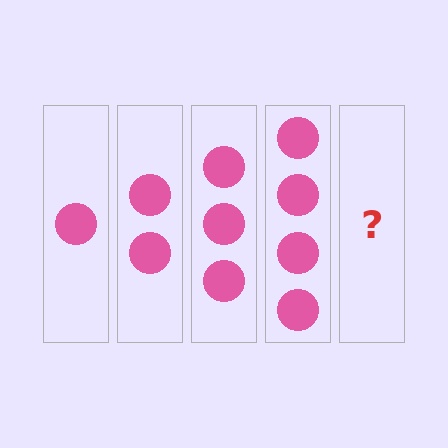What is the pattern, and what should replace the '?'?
The pattern is that each step adds one more circle. The '?' should be 5 circles.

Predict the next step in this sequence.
The next step is 5 circles.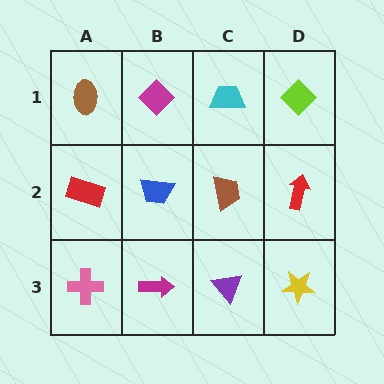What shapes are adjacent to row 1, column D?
A red arrow (row 2, column D), a cyan trapezoid (row 1, column C).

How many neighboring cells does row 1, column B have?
3.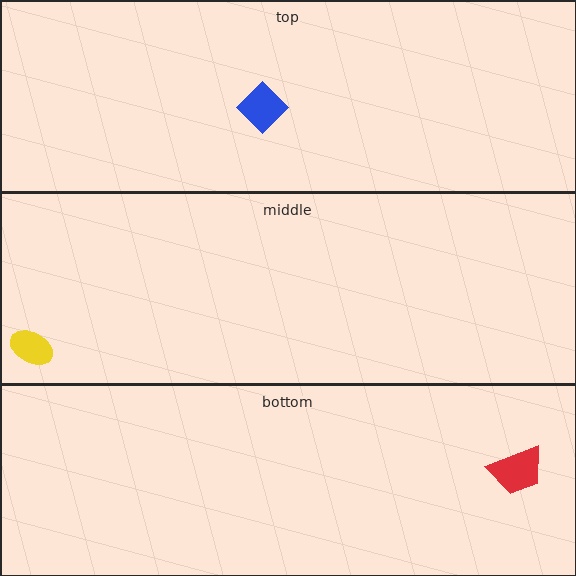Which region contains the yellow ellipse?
The middle region.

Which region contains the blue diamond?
The top region.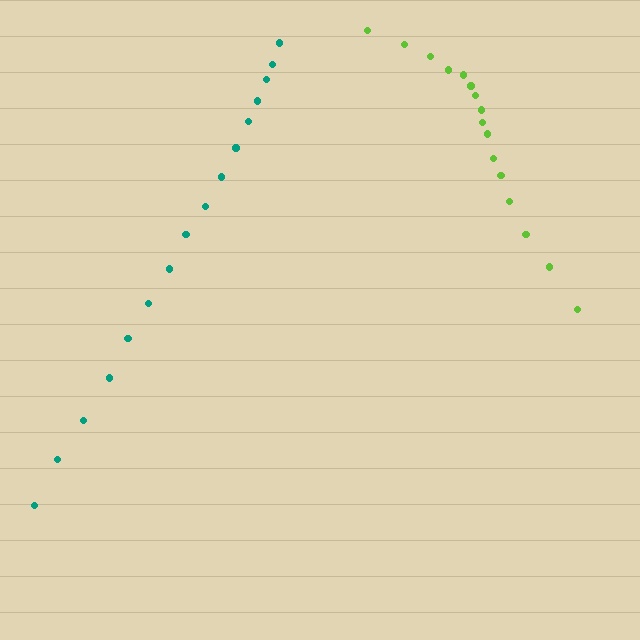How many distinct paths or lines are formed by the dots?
There are 2 distinct paths.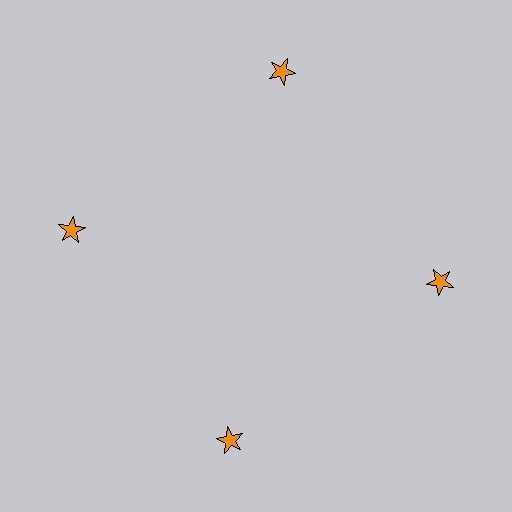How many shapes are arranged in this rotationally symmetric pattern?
There are 4 shapes, arranged in 4 groups of 1.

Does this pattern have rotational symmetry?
Yes, this pattern has 4-fold rotational symmetry. It looks the same after rotating 90 degrees around the center.